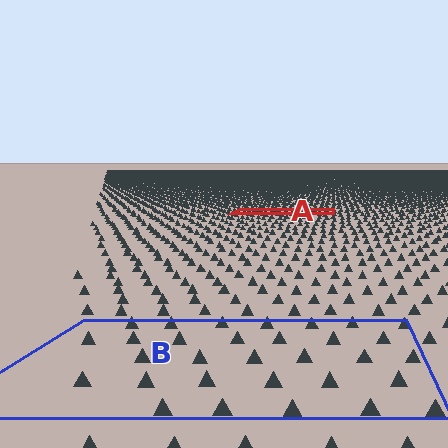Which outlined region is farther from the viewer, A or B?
Region A is farther from the viewer — the texture elements inside it appear smaller and more densely packed.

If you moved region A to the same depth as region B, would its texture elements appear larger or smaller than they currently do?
They would appear larger. At a closer depth, the same texture elements are projected at a bigger on-screen size.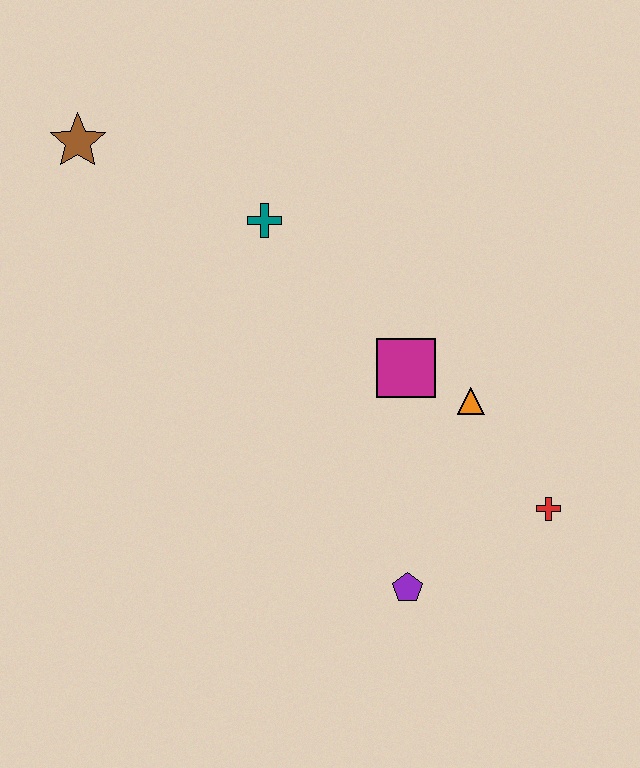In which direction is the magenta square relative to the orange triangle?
The magenta square is to the left of the orange triangle.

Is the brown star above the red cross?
Yes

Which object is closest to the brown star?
The teal cross is closest to the brown star.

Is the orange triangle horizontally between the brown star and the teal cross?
No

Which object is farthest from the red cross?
The brown star is farthest from the red cross.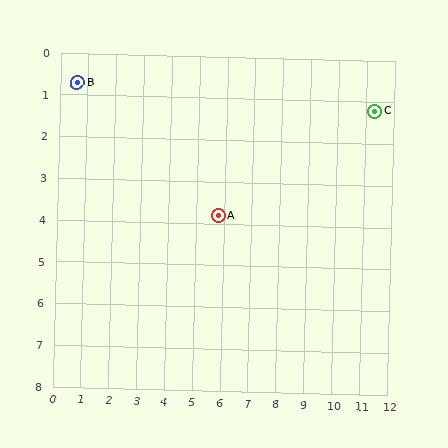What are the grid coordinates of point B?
Point B is at approximately (0.6, 0.7).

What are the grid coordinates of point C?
Point C is at approximately (11.3, 1.2).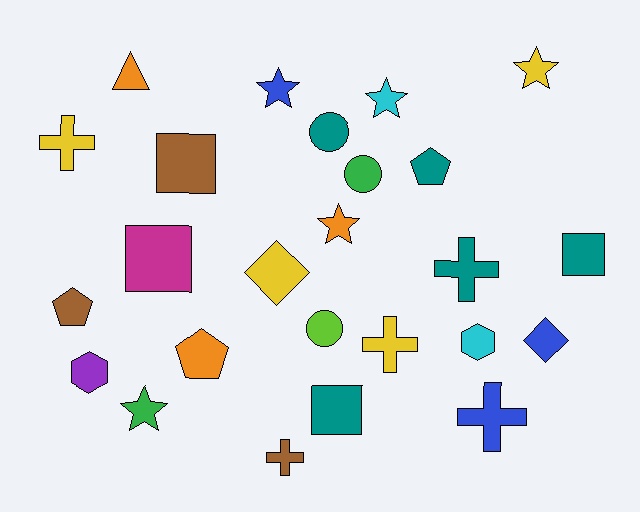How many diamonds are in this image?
There are 2 diamonds.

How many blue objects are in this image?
There are 3 blue objects.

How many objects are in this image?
There are 25 objects.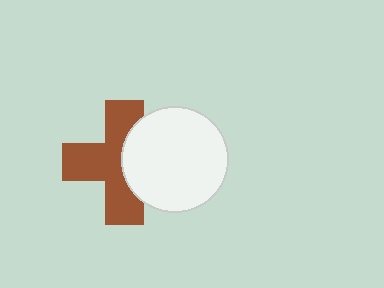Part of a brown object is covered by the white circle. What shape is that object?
It is a cross.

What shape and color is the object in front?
The object in front is a white circle.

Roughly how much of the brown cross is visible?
About half of it is visible (roughly 63%).